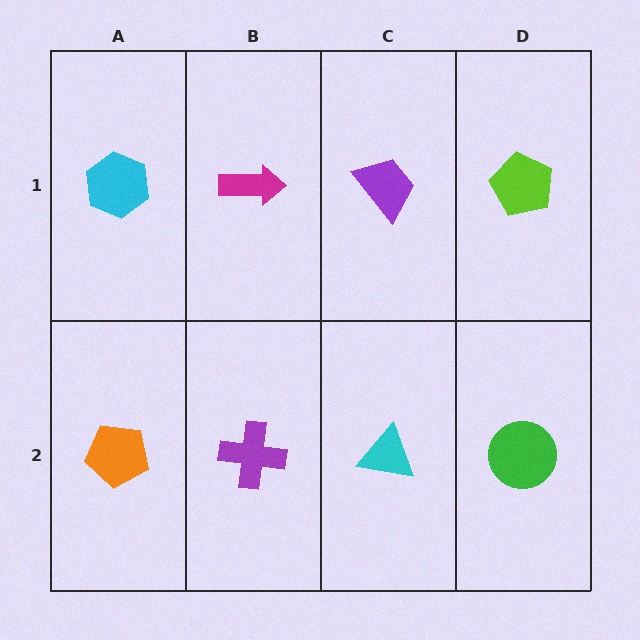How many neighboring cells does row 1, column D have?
2.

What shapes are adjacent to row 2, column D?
A lime pentagon (row 1, column D), a cyan triangle (row 2, column C).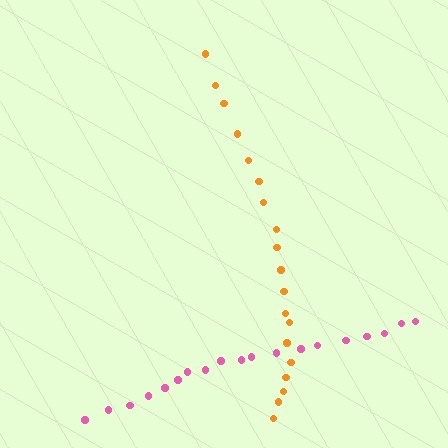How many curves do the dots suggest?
There are 2 distinct paths.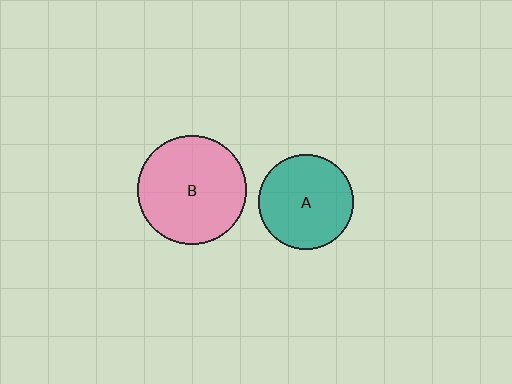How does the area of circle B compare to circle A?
Approximately 1.3 times.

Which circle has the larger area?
Circle B (pink).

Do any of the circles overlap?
No, none of the circles overlap.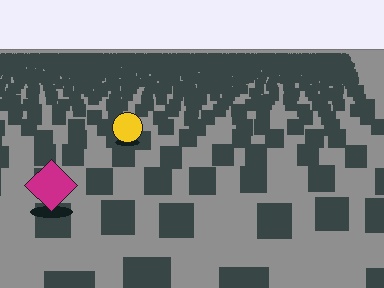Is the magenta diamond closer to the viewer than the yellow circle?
Yes. The magenta diamond is closer — you can tell from the texture gradient: the ground texture is coarser near it.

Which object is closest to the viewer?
The magenta diamond is closest. The texture marks near it are larger and more spread out.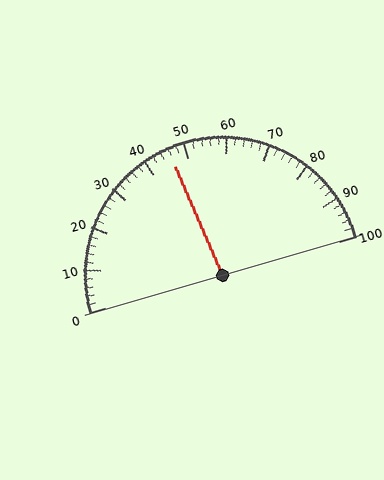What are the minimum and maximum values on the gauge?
The gauge ranges from 0 to 100.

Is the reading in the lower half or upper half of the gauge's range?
The reading is in the lower half of the range (0 to 100).